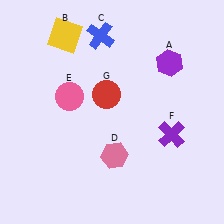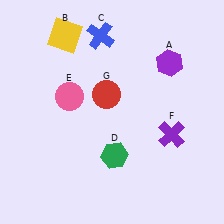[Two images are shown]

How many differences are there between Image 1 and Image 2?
There is 1 difference between the two images.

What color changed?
The hexagon (D) changed from pink in Image 1 to green in Image 2.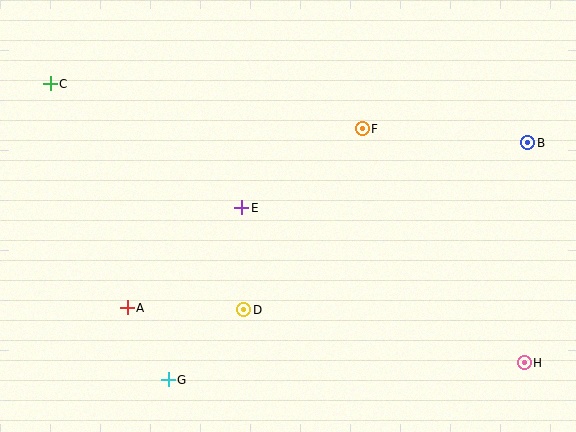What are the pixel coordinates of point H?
Point H is at (524, 363).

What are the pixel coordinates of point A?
Point A is at (127, 308).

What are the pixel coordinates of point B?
Point B is at (528, 143).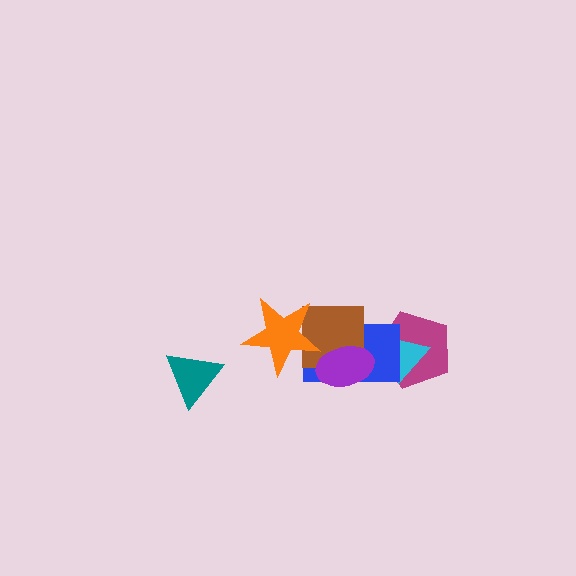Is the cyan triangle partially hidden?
Yes, it is partially covered by another shape.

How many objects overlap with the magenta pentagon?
2 objects overlap with the magenta pentagon.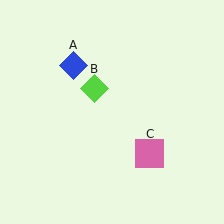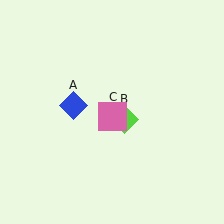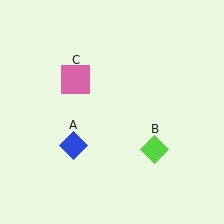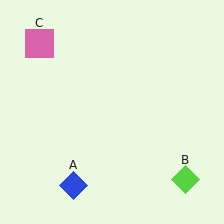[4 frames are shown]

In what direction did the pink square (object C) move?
The pink square (object C) moved up and to the left.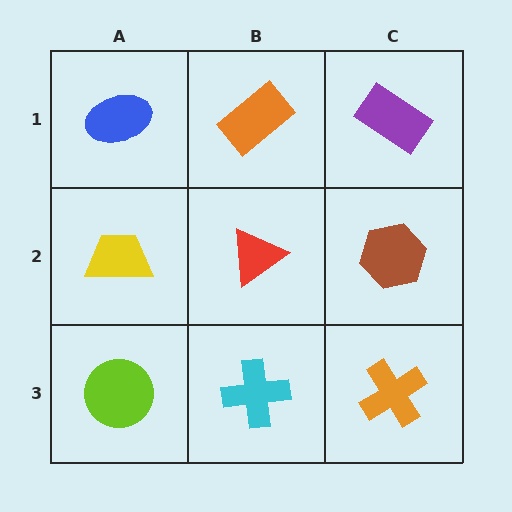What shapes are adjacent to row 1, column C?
A brown hexagon (row 2, column C), an orange rectangle (row 1, column B).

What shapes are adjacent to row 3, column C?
A brown hexagon (row 2, column C), a cyan cross (row 3, column B).